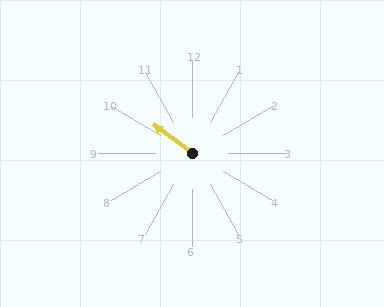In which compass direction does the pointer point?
Northwest.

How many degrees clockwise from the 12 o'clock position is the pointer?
Approximately 307 degrees.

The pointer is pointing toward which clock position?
Roughly 10 o'clock.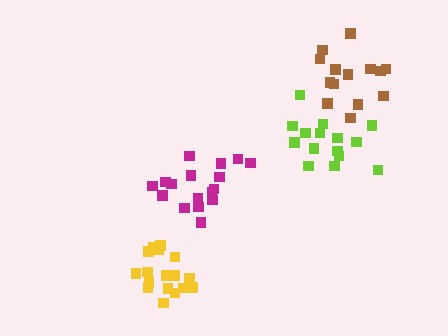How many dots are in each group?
Group 1: 15 dots, Group 2: 14 dots, Group 3: 17 dots, Group 4: 18 dots (64 total).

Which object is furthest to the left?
The yellow cluster is leftmost.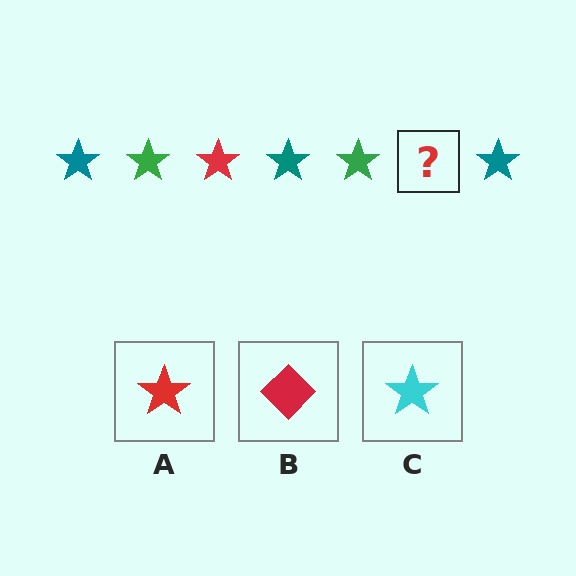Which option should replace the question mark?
Option A.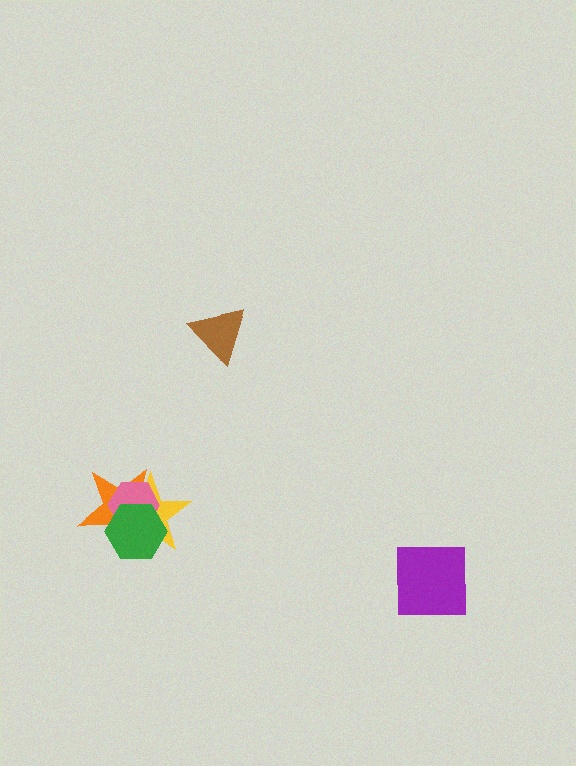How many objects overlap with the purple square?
0 objects overlap with the purple square.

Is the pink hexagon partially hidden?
Yes, it is partially covered by another shape.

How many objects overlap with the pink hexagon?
3 objects overlap with the pink hexagon.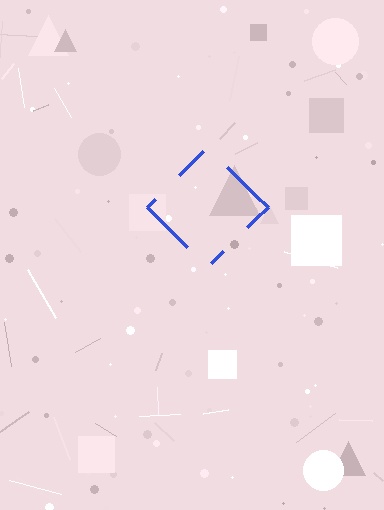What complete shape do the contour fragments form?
The contour fragments form a diamond.